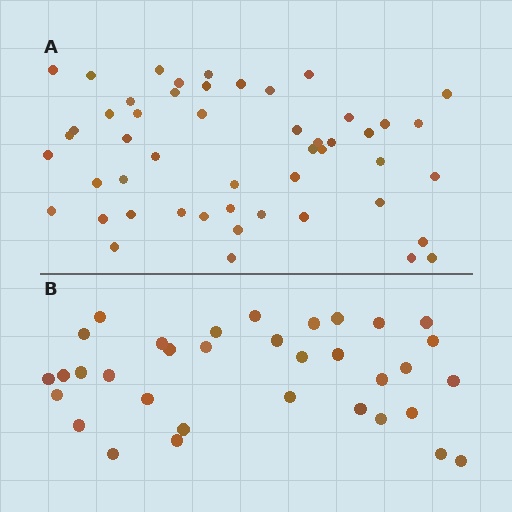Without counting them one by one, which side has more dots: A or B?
Region A (the top region) has more dots.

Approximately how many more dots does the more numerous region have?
Region A has approximately 15 more dots than region B.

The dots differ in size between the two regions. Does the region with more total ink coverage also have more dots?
No. Region B has more total ink coverage because its dots are larger, but region A actually contains more individual dots. Total area can be misleading — the number of items is what matters here.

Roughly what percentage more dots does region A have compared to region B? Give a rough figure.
About 45% more.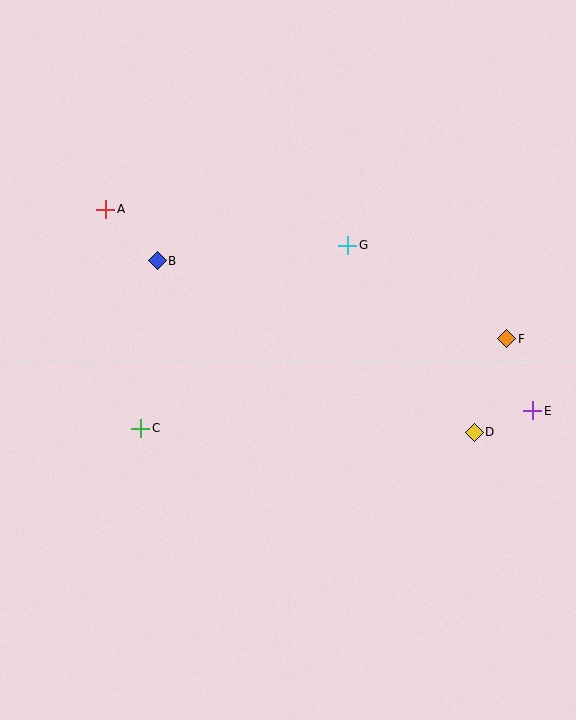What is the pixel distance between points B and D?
The distance between B and D is 361 pixels.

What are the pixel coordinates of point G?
Point G is at (348, 245).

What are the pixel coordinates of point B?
Point B is at (157, 261).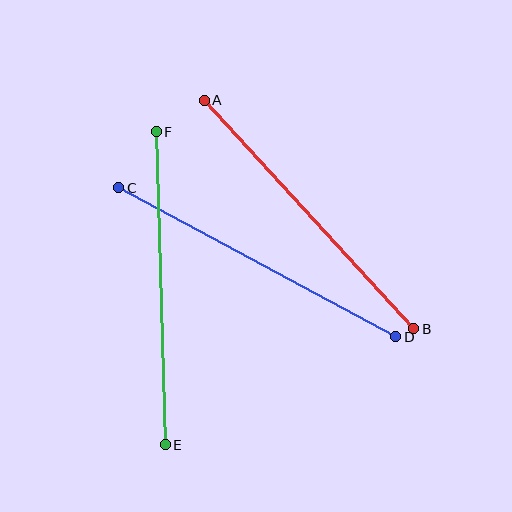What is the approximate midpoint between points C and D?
The midpoint is at approximately (257, 262) pixels.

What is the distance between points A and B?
The distance is approximately 310 pixels.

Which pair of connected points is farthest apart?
Points C and D are farthest apart.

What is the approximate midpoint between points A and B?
The midpoint is at approximately (309, 214) pixels.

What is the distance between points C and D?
The distance is approximately 315 pixels.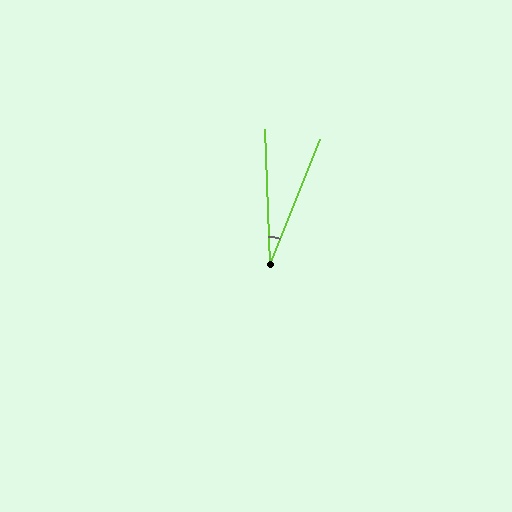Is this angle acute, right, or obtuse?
It is acute.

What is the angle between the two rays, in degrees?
Approximately 24 degrees.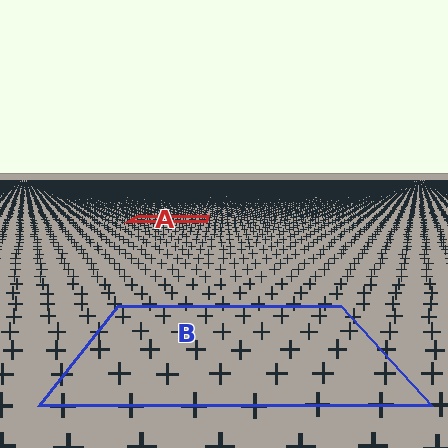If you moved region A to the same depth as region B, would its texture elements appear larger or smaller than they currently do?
They would appear larger. At a closer depth, the same texture elements are projected at a bigger on-screen size.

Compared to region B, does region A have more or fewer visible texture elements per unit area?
Region A has more texture elements per unit area — they are packed more densely because it is farther away.